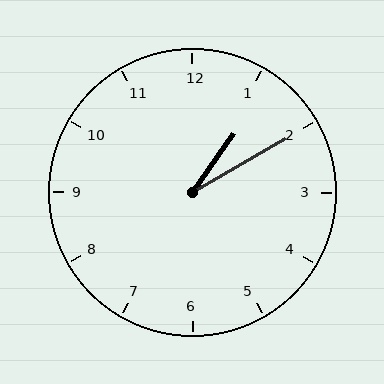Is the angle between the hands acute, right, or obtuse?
It is acute.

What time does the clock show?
1:10.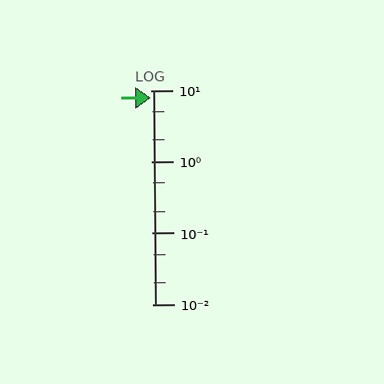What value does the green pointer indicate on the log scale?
The pointer indicates approximately 7.8.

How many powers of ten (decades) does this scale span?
The scale spans 3 decades, from 0.01 to 10.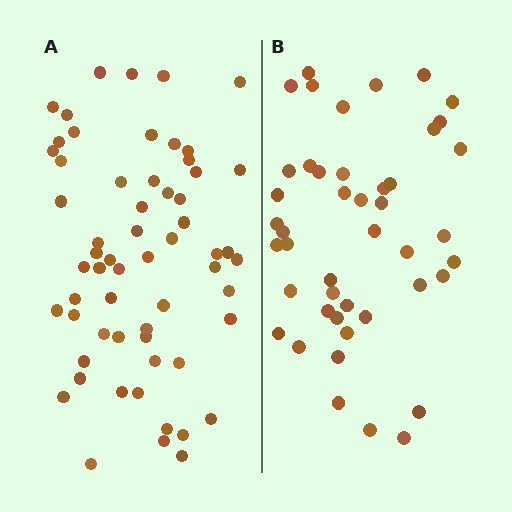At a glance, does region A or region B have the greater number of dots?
Region A (the left region) has more dots.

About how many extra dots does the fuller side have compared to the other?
Region A has approximately 15 more dots than region B.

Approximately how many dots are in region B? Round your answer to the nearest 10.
About 40 dots. (The exact count is 45, which rounds to 40.)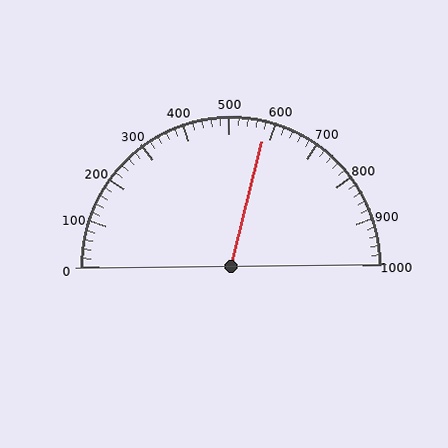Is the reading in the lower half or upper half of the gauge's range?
The reading is in the upper half of the range (0 to 1000).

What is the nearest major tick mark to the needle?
The nearest major tick mark is 600.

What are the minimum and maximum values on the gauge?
The gauge ranges from 0 to 1000.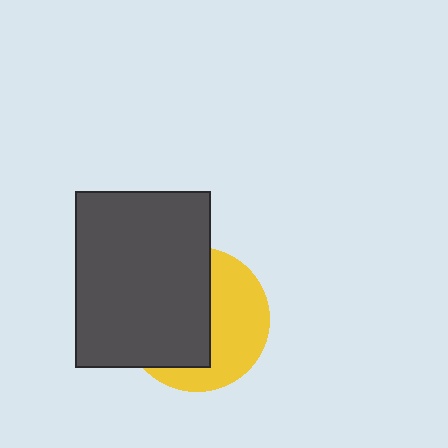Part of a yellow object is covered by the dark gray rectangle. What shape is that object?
It is a circle.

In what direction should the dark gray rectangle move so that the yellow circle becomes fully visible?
The dark gray rectangle should move left. That is the shortest direction to clear the overlap and leave the yellow circle fully visible.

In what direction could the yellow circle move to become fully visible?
The yellow circle could move right. That would shift it out from behind the dark gray rectangle entirely.